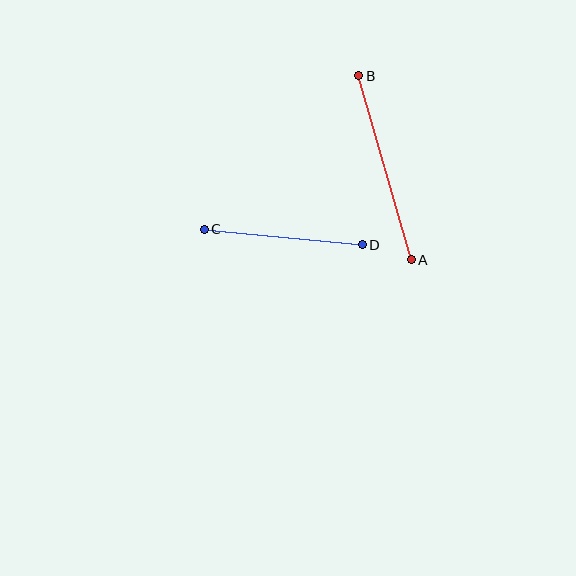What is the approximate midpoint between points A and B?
The midpoint is at approximately (385, 168) pixels.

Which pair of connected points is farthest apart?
Points A and B are farthest apart.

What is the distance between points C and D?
The distance is approximately 159 pixels.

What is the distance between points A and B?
The distance is approximately 191 pixels.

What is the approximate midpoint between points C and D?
The midpoint is at approximately (283, 237) pixels.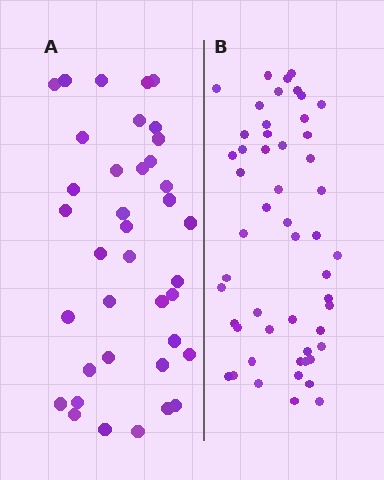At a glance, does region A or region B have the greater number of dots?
Region B (the right region) has more dots.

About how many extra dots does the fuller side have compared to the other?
Region B has approximately 15 more dots than region A.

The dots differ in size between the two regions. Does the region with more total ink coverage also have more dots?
No. Region A has more total ink coverage because its dots are larger, but region B actually contains more individual dots. Total area can be misleading — the number of items is what matters here.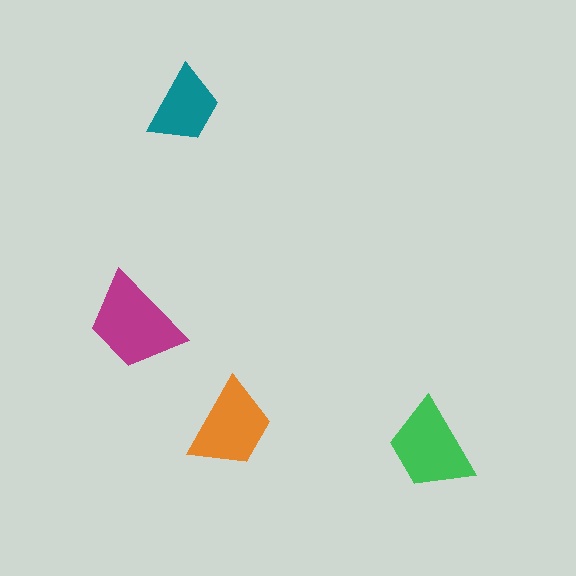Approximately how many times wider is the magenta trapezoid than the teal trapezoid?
About 1.5 times wider.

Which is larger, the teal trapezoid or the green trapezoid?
The green one.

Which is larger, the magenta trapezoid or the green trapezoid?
The magenta one.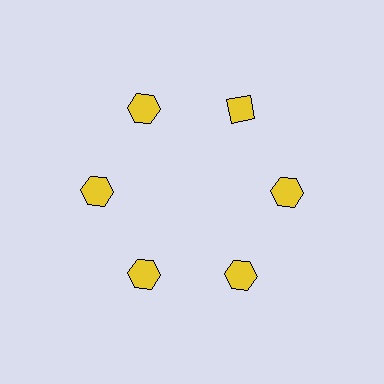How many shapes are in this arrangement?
There are 6 shapes arranged in a ring pattern.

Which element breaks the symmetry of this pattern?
The yellow diamond at roughly the 1 o'clock position breaks the symmetry. All other shapes are yellow hexagons.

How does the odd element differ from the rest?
It has a different shape: diamond instead of hexagon.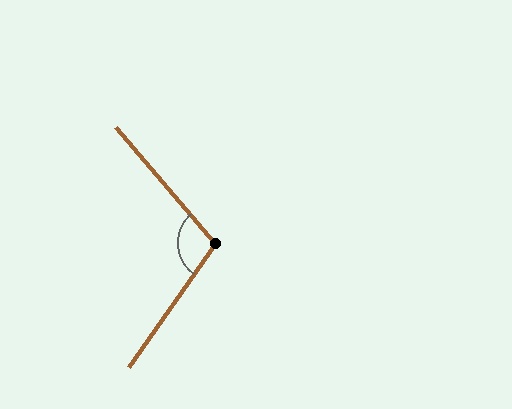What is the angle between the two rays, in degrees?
Approximately 104 degrees.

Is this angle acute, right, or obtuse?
It is obtuse.